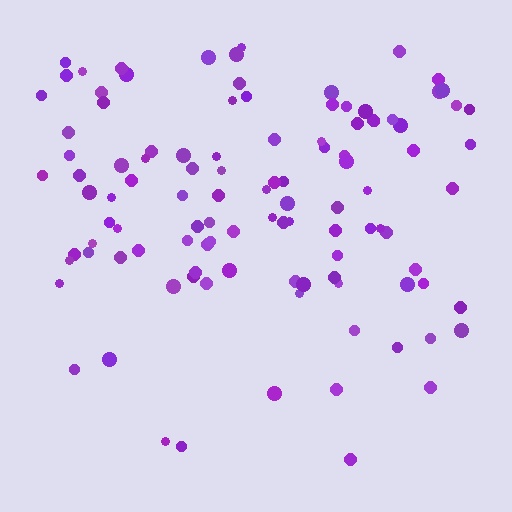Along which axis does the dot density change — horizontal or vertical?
Vertical.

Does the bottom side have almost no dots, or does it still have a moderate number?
Still a moderate number, just noticeably fewer than the top.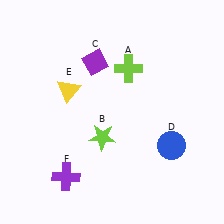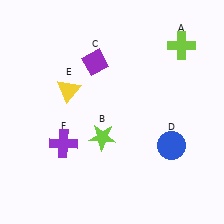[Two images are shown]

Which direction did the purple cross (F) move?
The purple cross (F) moved up.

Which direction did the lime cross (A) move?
The lime cross (A) moved right.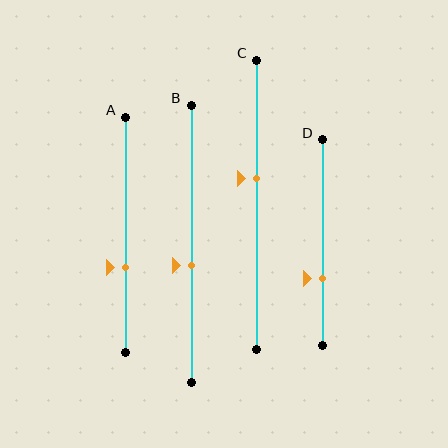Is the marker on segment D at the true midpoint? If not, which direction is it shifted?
No, the marker on segment D is shifted downward by about 18% of the segment length.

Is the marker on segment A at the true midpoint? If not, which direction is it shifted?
No, the marker on segment A is shifted downward by about 14% of the segment length.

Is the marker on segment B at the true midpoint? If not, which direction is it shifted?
No, the marker on segment B is shifted downward by about 8% of the segment length.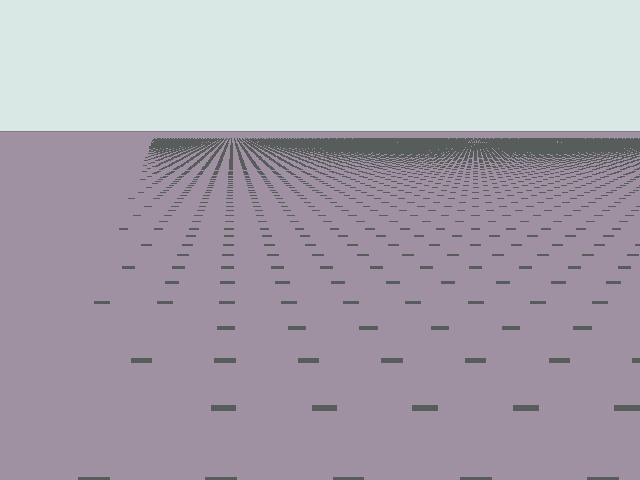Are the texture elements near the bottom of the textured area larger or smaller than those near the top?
Larger. Near the bottom, elements are closer to the viewer and appear at a bigger on-screen size.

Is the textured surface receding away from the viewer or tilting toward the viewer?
The surface is receding away from the viewer. Texture elements get smaller and denser toward the top.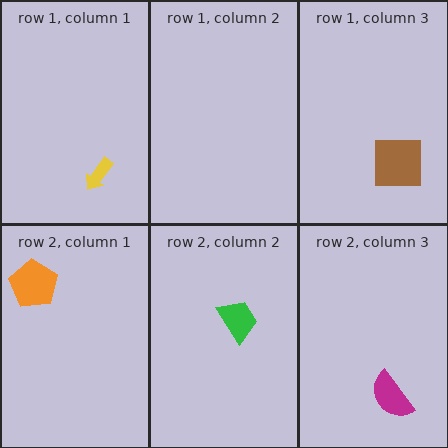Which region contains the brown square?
The row 1, column 3 region.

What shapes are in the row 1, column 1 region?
The yellow arrow.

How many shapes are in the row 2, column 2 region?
1.